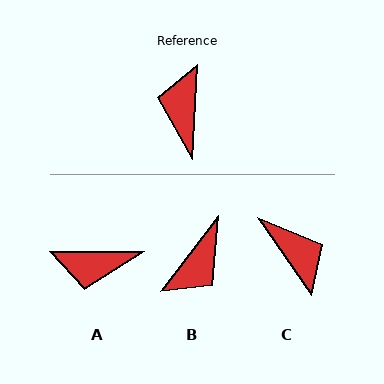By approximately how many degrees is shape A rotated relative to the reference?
Approximately 93 degrees counter-clockwise.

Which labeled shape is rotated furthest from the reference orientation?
B, about 146 degrees away.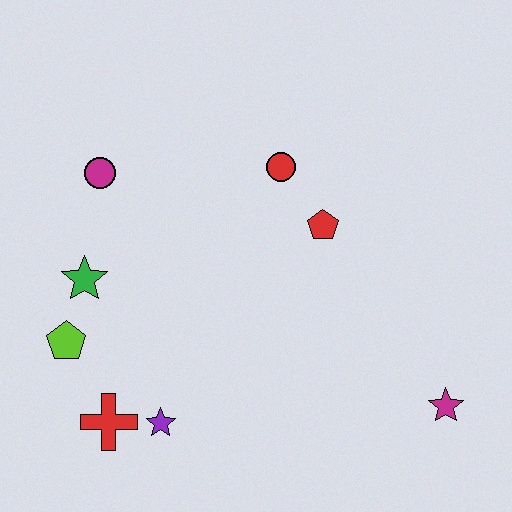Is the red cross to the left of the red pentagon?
Yes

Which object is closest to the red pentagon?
The red circle is closest to the red pentagon.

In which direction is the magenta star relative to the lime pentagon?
The magenta star is to the right of the lime pentagon.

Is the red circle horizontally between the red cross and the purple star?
No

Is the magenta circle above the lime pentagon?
Yes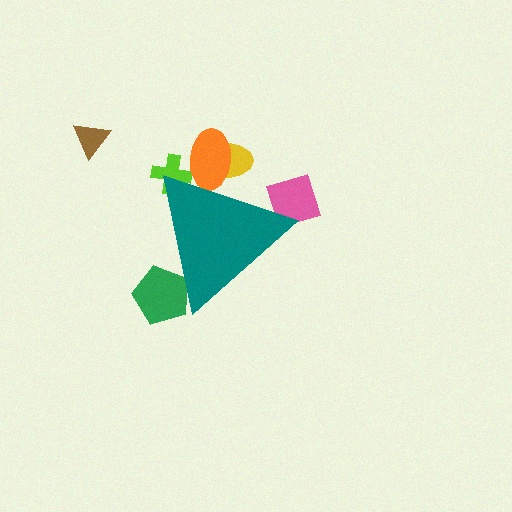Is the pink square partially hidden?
Yes, the pink square is partially hidden behind the teal triangle.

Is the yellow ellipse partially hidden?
Yes, the yellow ellipse is partially hidden behind the teal triangle.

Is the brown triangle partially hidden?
No, the brown triangle is fully visible.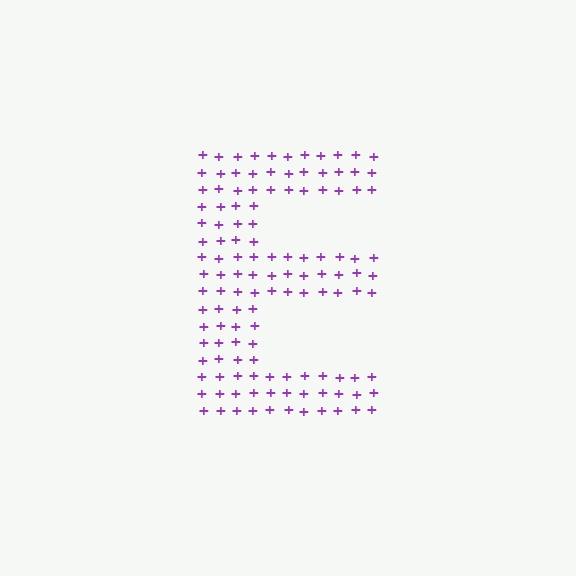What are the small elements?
The small elements are plus signs.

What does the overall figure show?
The overall figure shows the letter E.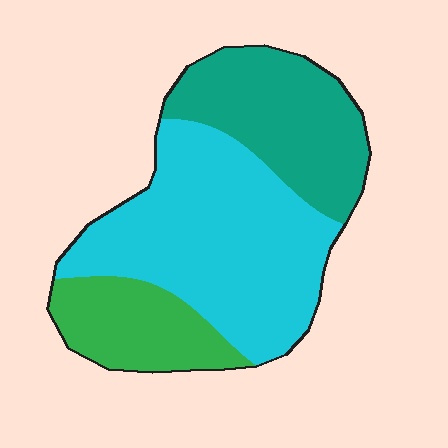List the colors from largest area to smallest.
From largest to smallest: cyan, teal, green.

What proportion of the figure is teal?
Teal takes up between a quarter and a half of the figure.